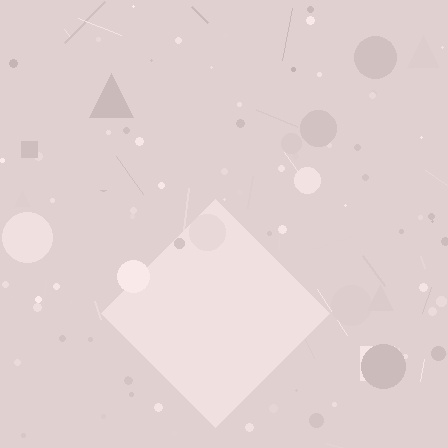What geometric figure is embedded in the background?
A diamond is embedded in the background.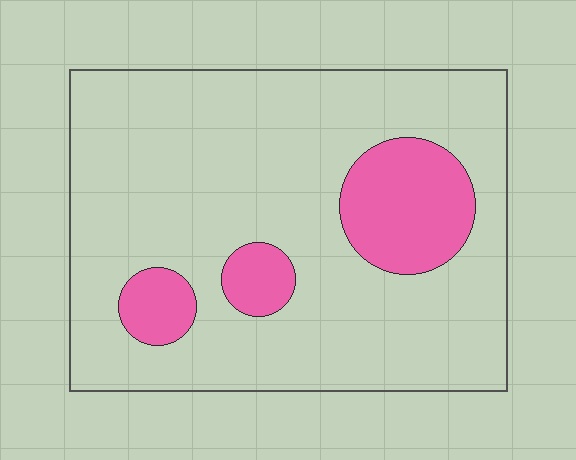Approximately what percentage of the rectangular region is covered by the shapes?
Approximately 15%.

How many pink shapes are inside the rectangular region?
3.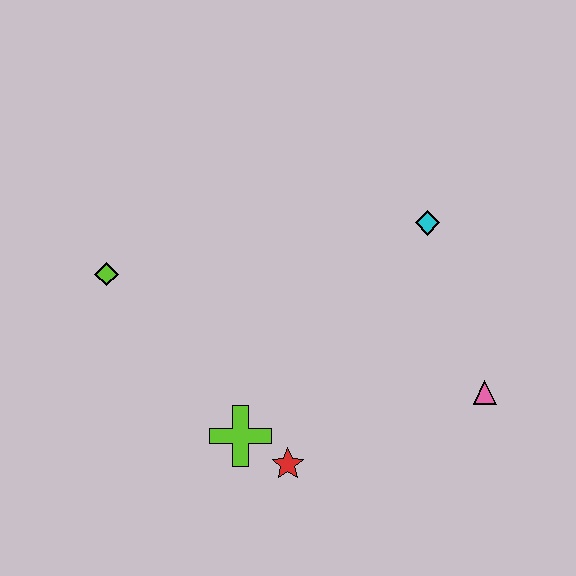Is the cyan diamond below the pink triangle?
No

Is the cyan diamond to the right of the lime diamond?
Yes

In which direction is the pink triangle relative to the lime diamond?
The pink triangle is to the right of the lime diamond.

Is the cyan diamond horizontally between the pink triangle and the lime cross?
Yes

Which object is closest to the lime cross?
The red star is closest to the lime cross.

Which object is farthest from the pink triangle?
The lime diamond is farthest from the pink triangle.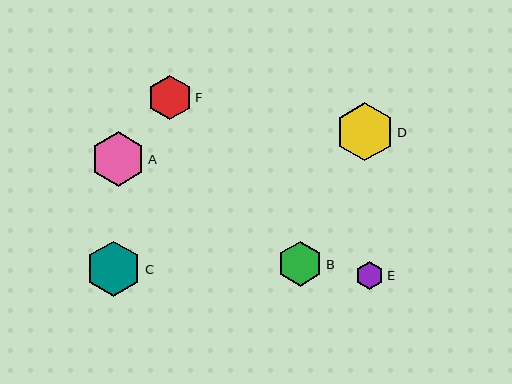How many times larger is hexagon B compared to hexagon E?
Hexagon B is approximately 1.6 times the size of hexagon E.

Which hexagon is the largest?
Hexagon D is the largest with a size of approximately 58 pixels.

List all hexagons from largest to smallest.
From largest to smallest: D, C, A, B, F, E.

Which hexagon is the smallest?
Hexagon E is the smallest with a size of approximately 28 pixels.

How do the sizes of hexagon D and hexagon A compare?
Hexagon D and hexagon A are approximately the same size.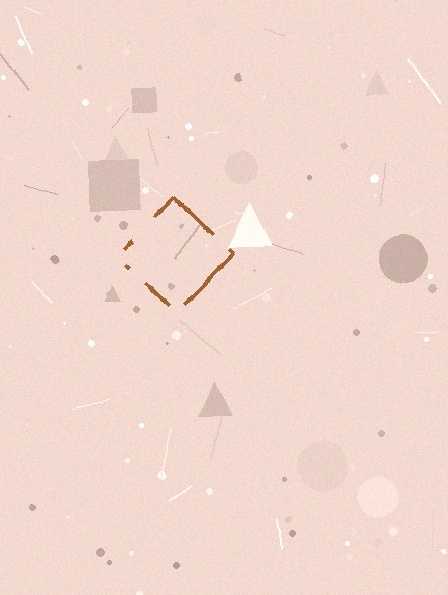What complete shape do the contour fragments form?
The contour fragments form a diamond.